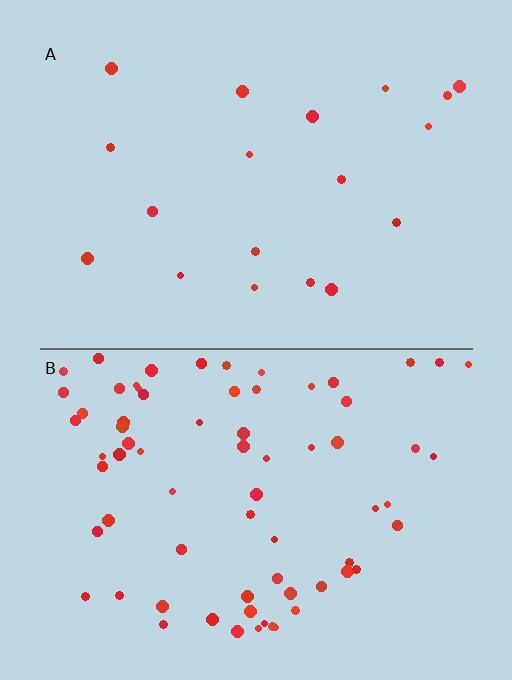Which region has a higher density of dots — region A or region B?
B (the bottom).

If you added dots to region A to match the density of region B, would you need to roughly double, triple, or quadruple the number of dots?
Approximately quadruple.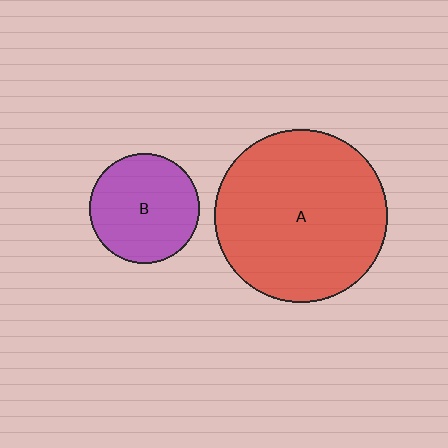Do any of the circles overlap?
No, none of the circles overlap.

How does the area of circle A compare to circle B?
Approximately 2.5 times.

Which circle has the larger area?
Circle A (red).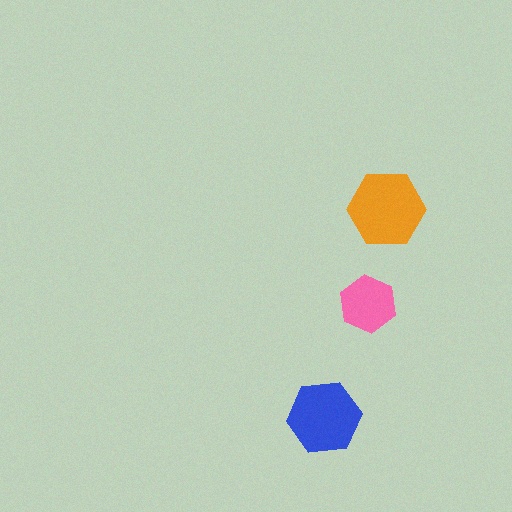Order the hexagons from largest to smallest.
the orange one, the blue one, the pink one.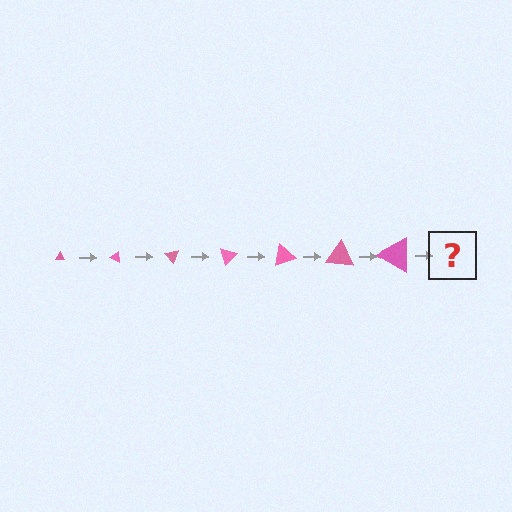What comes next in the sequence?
The next element should be a triangle, larger than the previous one and rotated 175 degrees from the start.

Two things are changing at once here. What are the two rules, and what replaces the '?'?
The two rules are that the triangle grows larger each step and it rotates 25 degrees each step. The '?' should be a triangle, larger than the previous one and rotated 175 degrees from the start.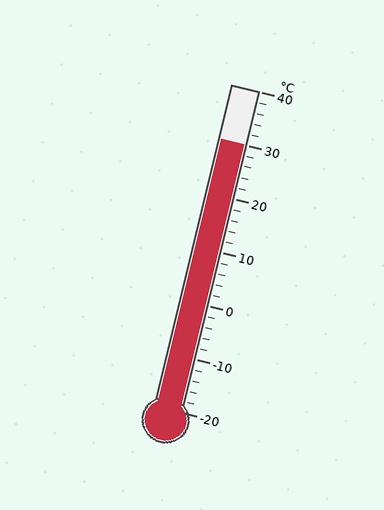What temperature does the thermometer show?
The thermometer shows approximately 30°C.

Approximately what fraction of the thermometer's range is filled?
The thermometer is filled to approximately 85% of its range.